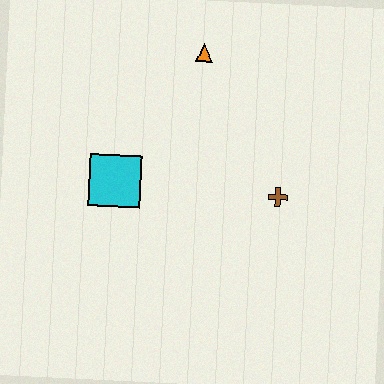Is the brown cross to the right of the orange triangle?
Yes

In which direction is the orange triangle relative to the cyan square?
The orange triangle is above the cyan square.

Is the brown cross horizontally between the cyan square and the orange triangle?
No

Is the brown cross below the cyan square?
Yes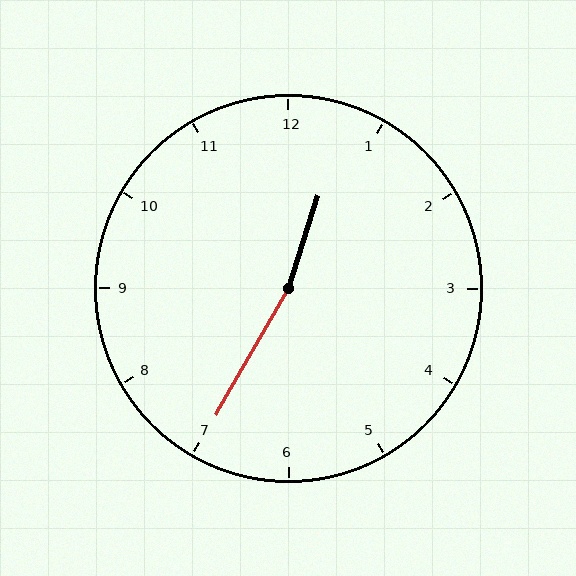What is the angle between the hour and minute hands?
Approximately 168 degrees.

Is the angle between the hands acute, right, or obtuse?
It is obtuse.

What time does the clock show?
12:35.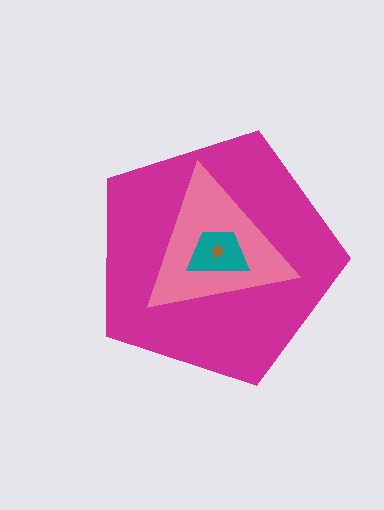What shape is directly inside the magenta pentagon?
The pink triangle.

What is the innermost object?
The brown star.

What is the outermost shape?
The magenta pentagon.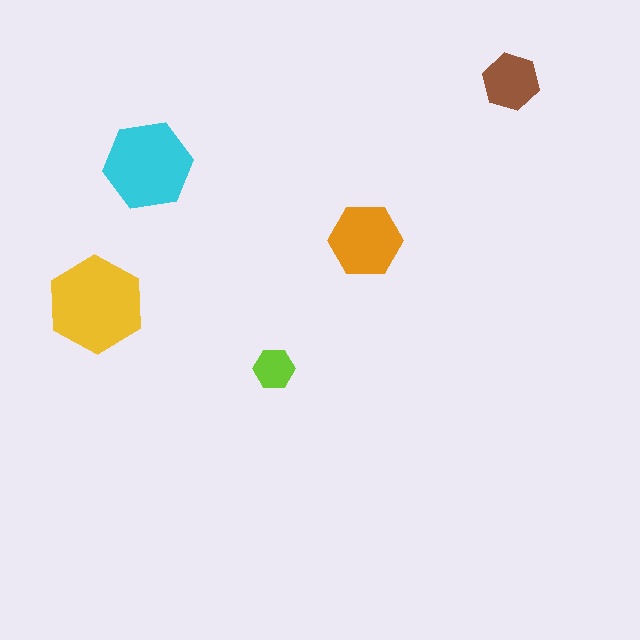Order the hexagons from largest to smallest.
the yellow one, the cyan one, the orange one, the brown one, the lime one.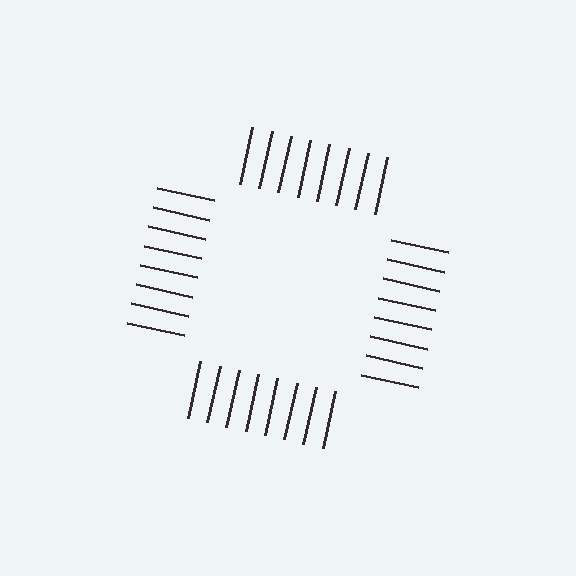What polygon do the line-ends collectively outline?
An illusory square — the line segments terminate on its edges but no continuous stroke is drawn.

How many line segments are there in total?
32 — 8 along each of the 4 edges.